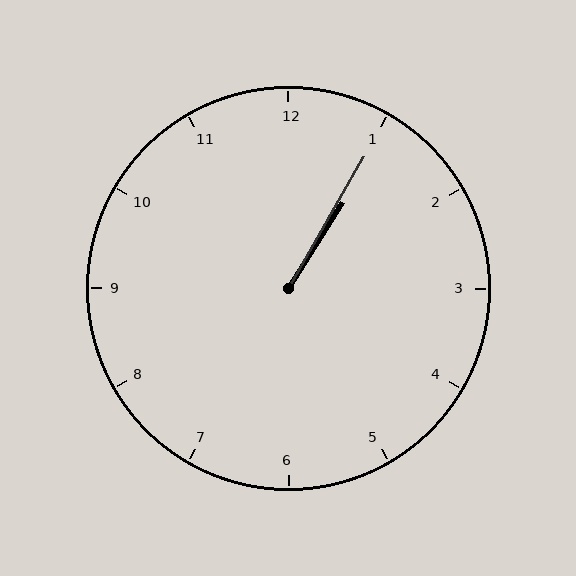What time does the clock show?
1:05.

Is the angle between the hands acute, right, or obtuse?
It is acute.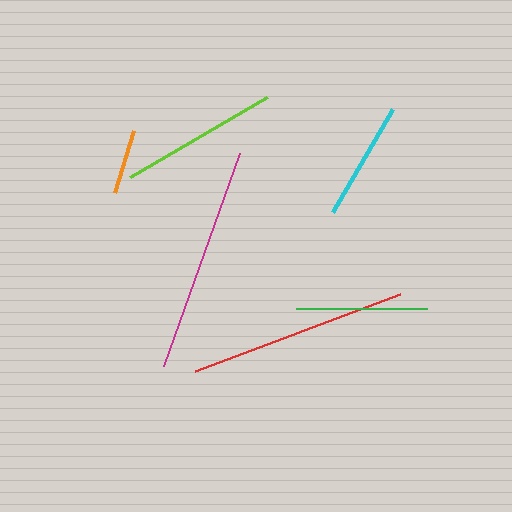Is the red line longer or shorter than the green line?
The red line is longer than the green line.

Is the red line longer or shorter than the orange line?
The red line is longer than the orange line.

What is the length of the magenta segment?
The magenta segment is approximately 226 pixels long.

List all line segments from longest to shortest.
From longest to shortest: magenta, red, lime, green, cyan, orange.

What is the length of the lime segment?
The lime segment is approximately 159 pixels long.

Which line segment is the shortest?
The orange line is the shortest at approximately 65 pixels.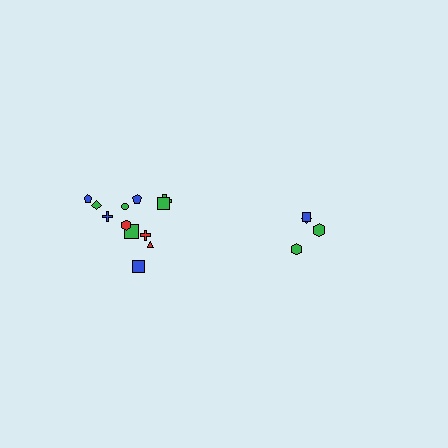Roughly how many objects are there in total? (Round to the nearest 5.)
Roughly 15 objects in total.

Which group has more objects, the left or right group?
The left group.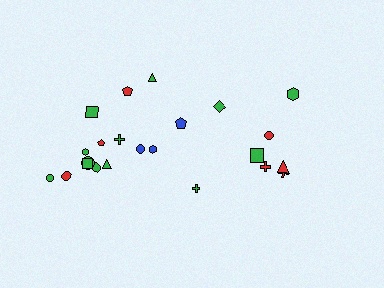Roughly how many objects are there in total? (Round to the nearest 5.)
Roughly 25 objects in total.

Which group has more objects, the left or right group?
The left group.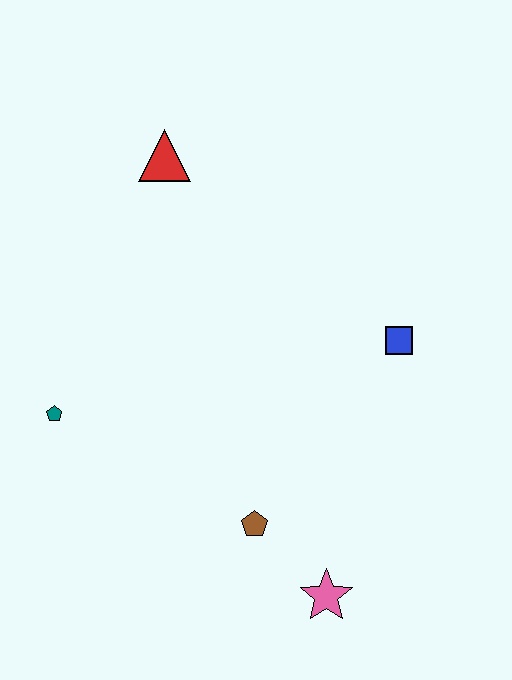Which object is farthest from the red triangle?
The pink star is farthest from the red triangle.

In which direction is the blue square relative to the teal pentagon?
The blue square is to the right of the teal pentagon.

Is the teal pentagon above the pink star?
Yes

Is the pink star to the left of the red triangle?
No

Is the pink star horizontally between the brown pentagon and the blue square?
Yes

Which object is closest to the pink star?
The brown pentagon is closest to the pink star.